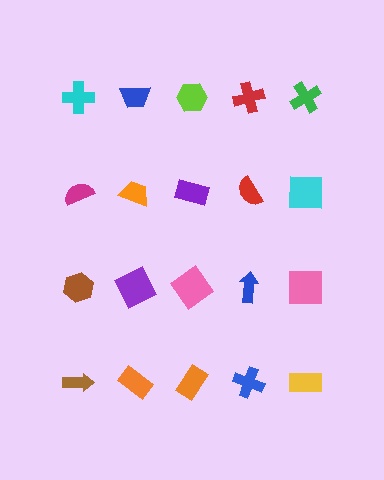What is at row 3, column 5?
A pink square.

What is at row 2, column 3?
A purple rectangle.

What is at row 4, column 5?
A yellow rectangle.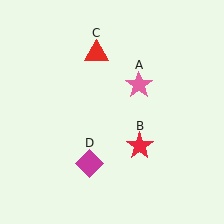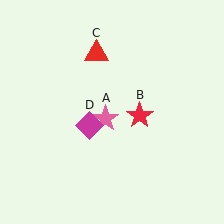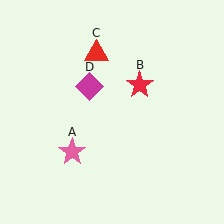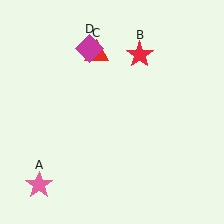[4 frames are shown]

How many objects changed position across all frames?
3 objects changed position: pink star (object A), red star (object B), magenta diamond (object D).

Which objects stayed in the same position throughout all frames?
Red triangle (object C) remained stationary.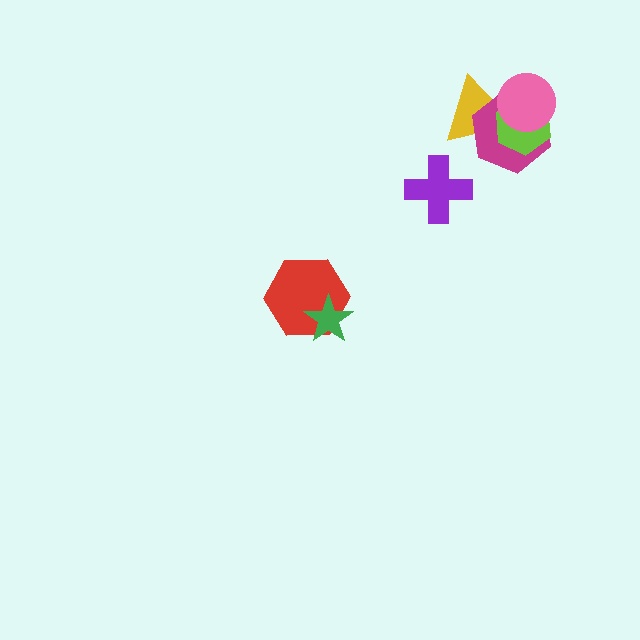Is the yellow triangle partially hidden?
Yes, it is partially covered by another shape.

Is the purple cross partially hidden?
No, no other shape covers it.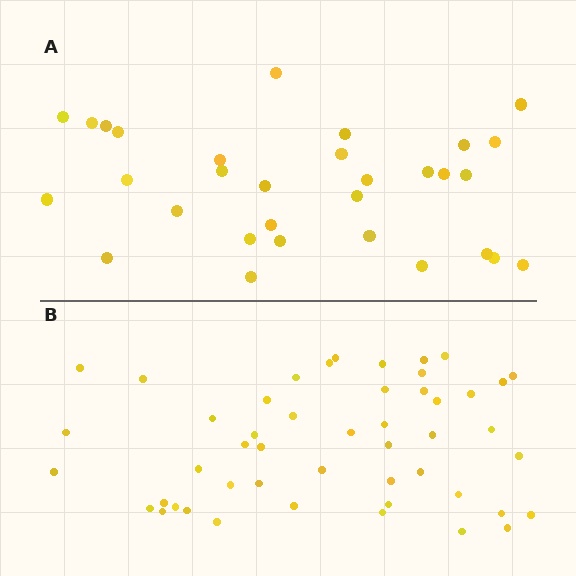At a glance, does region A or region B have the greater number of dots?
Region B (the bottom region) has more dots.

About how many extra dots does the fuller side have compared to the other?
Region B has approximately 20 more dots than region A.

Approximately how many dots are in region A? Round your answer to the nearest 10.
About 30 dots. (The exact count is 31, which rounds to 30.)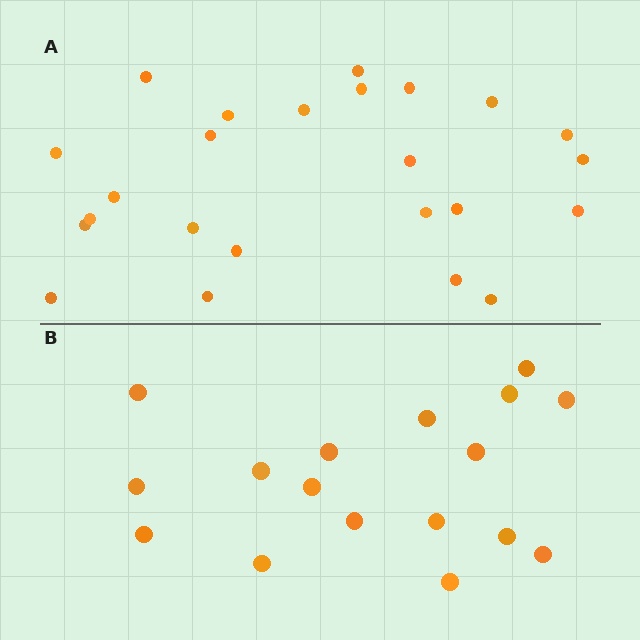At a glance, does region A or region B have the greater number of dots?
Region A (the top region) has more dots.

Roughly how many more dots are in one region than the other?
Region A has roughly 8 or so more dots than region B.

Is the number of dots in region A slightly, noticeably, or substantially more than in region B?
Region A has noticeably more, but not dramatically so. The ratio is roughly 1.4 to 1.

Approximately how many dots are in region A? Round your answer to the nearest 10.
About 20 dots. (The exact count is 24, which rounds to 20.)